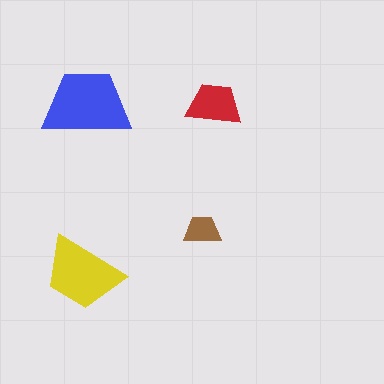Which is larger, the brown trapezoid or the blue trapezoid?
The blue one.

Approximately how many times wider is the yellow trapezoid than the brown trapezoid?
About 2 times wider.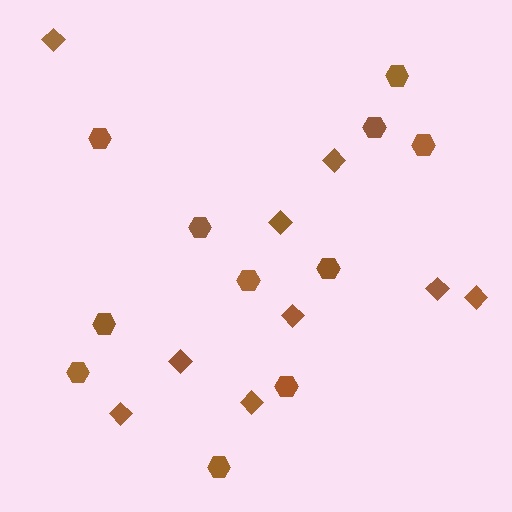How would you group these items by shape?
There are 2 groups: one group of diamonds (9) and one group of hexagons (11).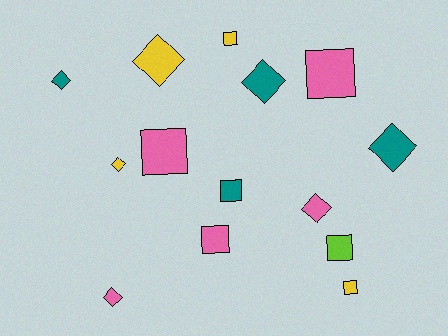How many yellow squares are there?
There are 2 yellow squares.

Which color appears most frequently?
Pink, with 5 objects.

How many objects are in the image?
There are 14 objects.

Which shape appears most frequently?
Diamond, with 7 objects.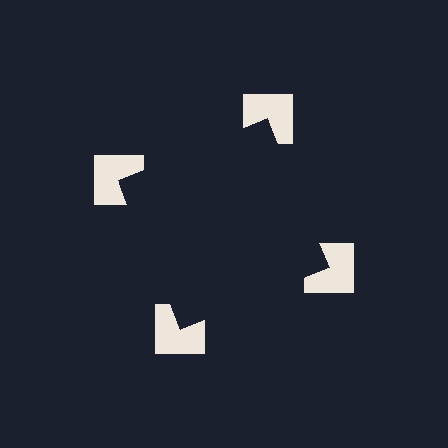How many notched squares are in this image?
There are 4 — one at each vertex of the illusory square.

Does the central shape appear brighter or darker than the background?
It typically appears slightly darker than the background, even though no actual brightness change is drawn.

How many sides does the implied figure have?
4 sides.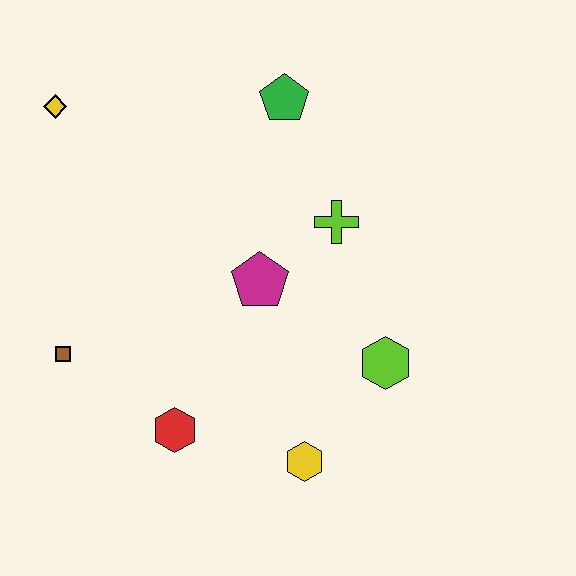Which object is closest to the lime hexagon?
The yellow hexagon is closest to the lime hexagon.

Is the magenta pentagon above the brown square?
Yes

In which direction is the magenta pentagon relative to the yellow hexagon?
The magenta pentagon is above the yellow hexagon.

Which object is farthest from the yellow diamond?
The yellow hexagon is farthest from the yellow diamond.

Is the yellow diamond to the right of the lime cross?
No